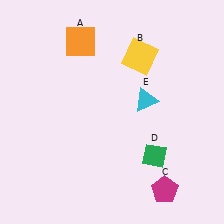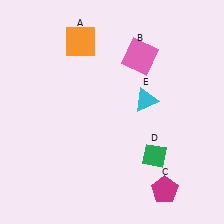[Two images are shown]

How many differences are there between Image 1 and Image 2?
There is 1 difference between the two images.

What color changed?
The square (B) changed from yellow in Image 1 to pink in Image 2.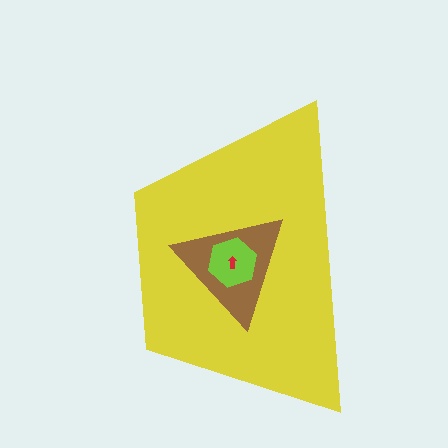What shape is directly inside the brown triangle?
The lime hexagon.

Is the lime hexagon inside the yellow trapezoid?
Yes.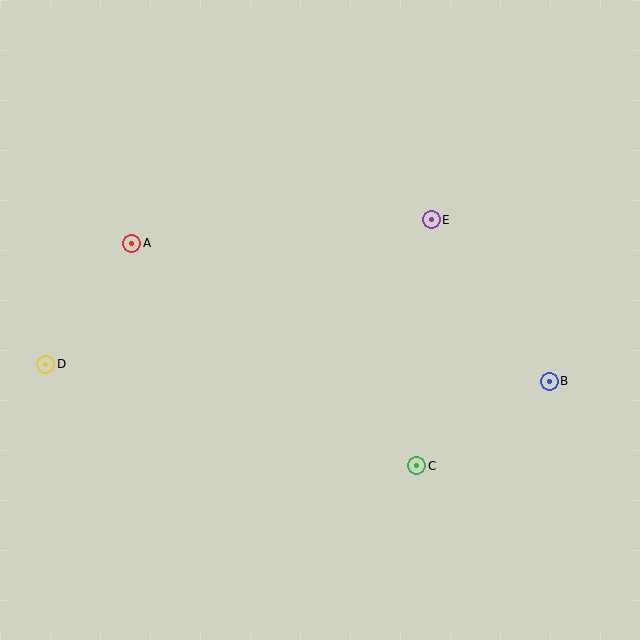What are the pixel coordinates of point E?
Point E is at (431, 220).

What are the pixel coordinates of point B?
Point B is at (549, 381).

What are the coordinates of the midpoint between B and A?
The midpoint between B and A is at (341, 312).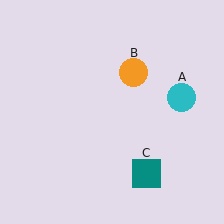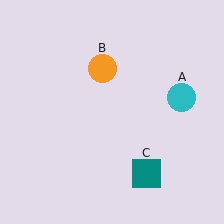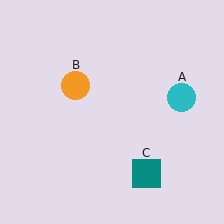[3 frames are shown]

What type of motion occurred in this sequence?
The orange circle (object B) rotated counterclockwise around the center of the scene.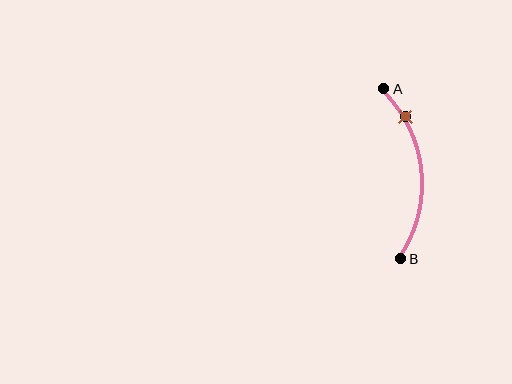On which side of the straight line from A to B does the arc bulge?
The arc bulges to the right of the straight line connecting A and B.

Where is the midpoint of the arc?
The arc midpoint is the point on the curve farthest from the straight line joining A and B. It sits to the right of that line.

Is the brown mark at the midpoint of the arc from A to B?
No. The brown mark lies on the arc but is closer to endpoint A. The arc midpoint would be at the point on the curve equidistant along the arc from both A and B.